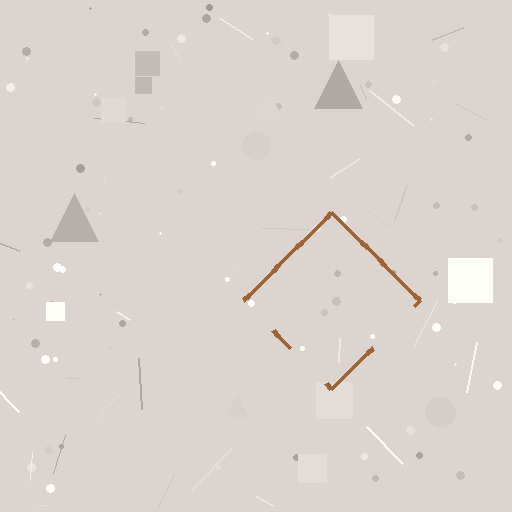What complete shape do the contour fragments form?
The contour fragments form a diamond.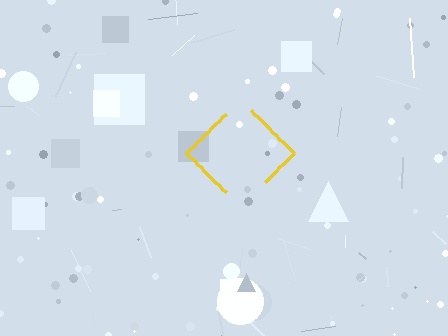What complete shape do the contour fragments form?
The contour fragments form a diamond.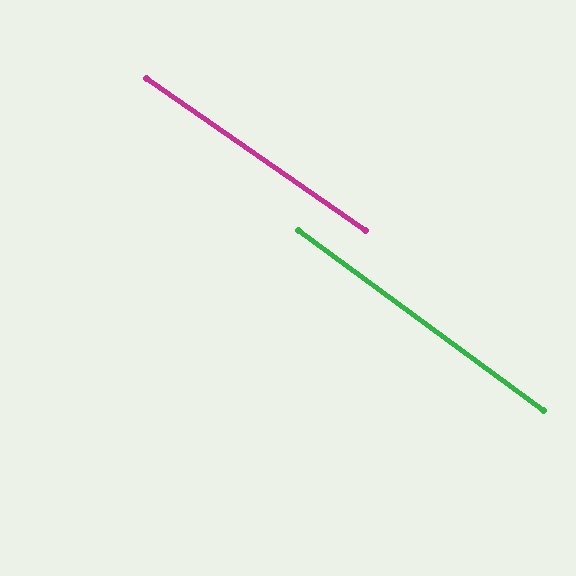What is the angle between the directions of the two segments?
Approximately 2 degrees.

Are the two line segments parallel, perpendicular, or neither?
Parallel — their directions differ by only 1.6°.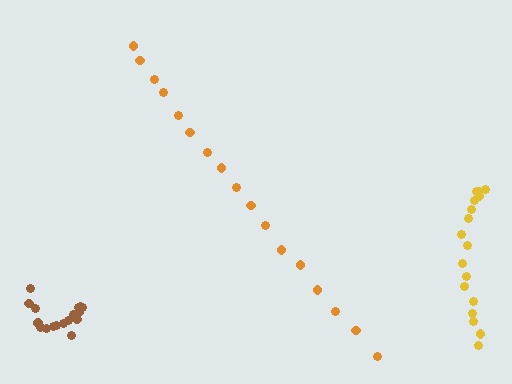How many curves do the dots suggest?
There are 3 distinct paths.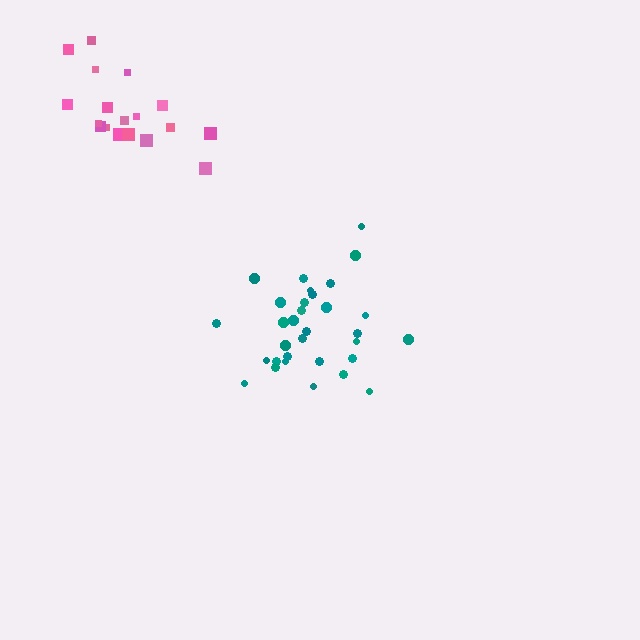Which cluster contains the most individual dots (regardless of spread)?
Teal (32).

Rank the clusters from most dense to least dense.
pink, teal.